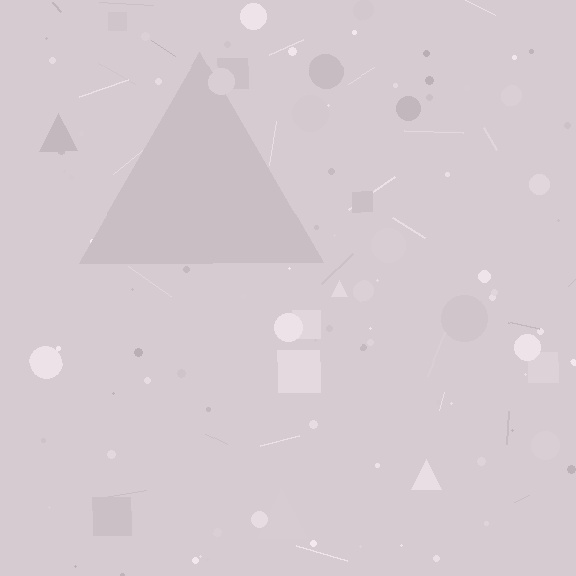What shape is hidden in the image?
A triangle is hidden in the image.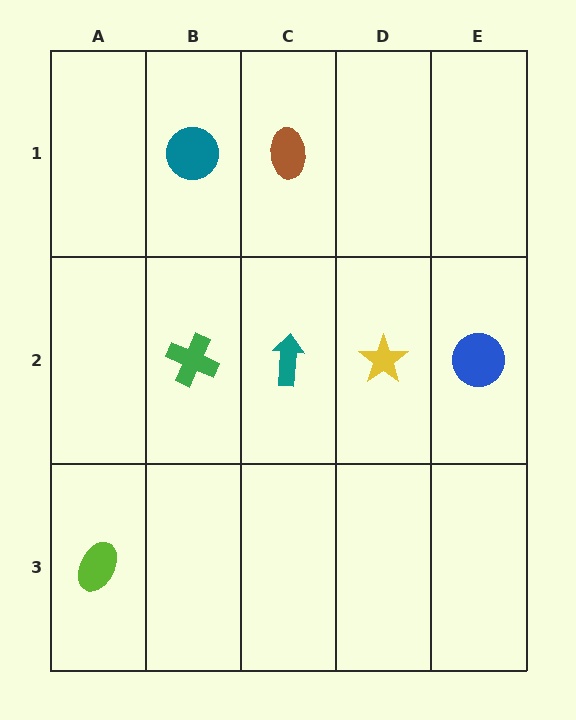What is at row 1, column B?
A teal circle.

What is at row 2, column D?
A yellow star.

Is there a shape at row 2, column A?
No, that cell is empty.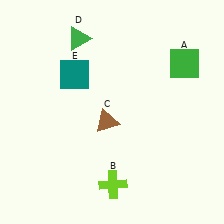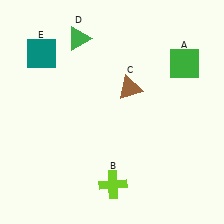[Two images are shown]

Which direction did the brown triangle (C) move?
The brown triangle (C) moved up.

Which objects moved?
The objects that moved are: the brown triangle (C), the teal square (E).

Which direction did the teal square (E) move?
The teal square (E) moved left.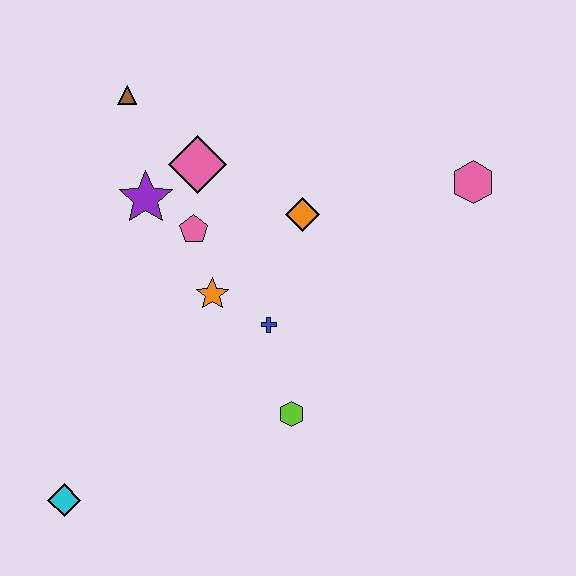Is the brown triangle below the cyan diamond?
No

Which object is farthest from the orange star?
The pink hexagon is farthest from the orange star.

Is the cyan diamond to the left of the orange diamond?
Yes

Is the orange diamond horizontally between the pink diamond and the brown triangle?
No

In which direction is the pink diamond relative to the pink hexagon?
The pink diamond is to the left of the pink hexagon.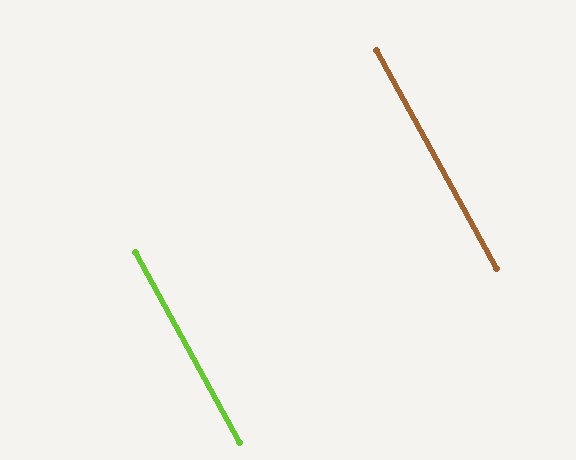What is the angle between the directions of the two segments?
Approximately 0 degrees.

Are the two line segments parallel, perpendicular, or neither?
Parallel — their directions differ by only 0.1°.